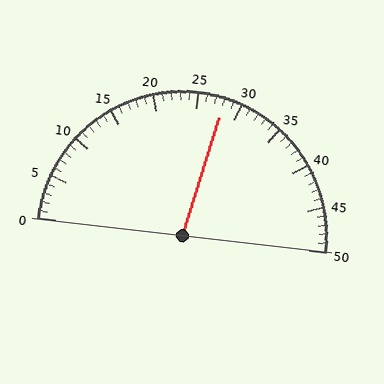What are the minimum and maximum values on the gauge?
The gauge ranges from 0 to 50.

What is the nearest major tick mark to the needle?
The nearest major tick mark is 30.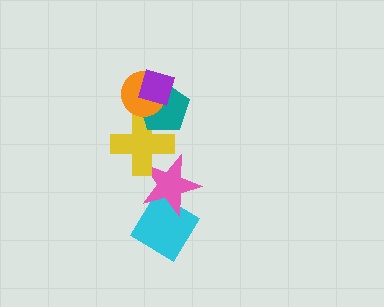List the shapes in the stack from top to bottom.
From top to bottom: the purple diamond, the orange circle, the teal pentagon, the yellow cross, the pink star, the cyan diamond.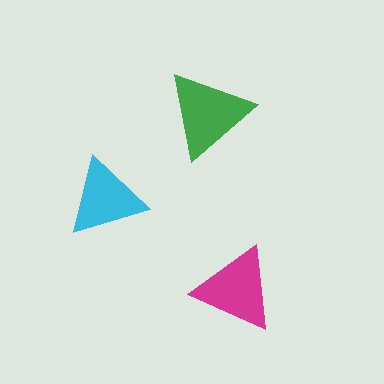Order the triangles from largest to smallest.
the green one, the magenta one, the cyan one.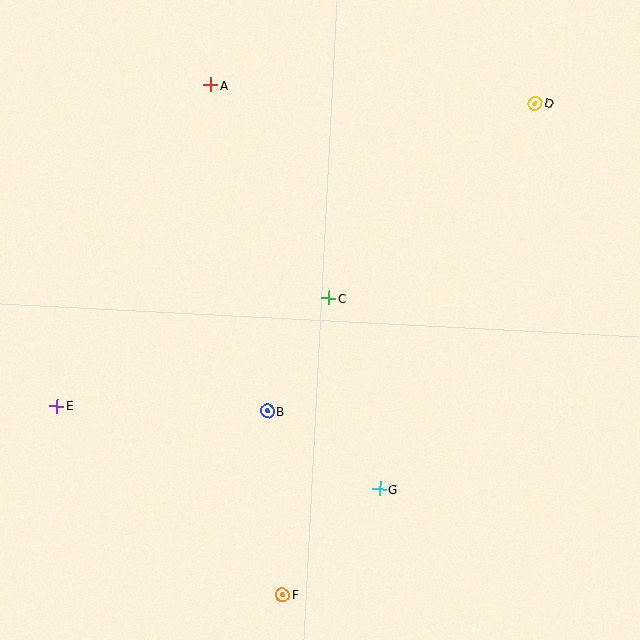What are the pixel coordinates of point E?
Point E is at (57, 406).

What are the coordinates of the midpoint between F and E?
The midpoint between F and E is at (170, 500).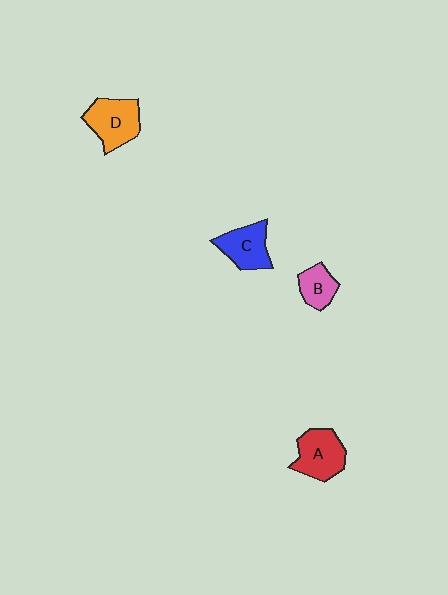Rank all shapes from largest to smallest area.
From largest to smallest: D (orange), A (red), C (blue), B (pink).